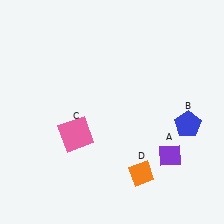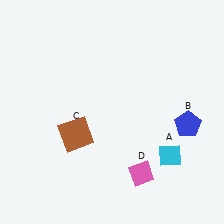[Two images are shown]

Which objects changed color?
A changed from purple to cyan. C changed from pink to brown. D changed from orange to pink.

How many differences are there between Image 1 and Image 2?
There are 3 differences between the two images.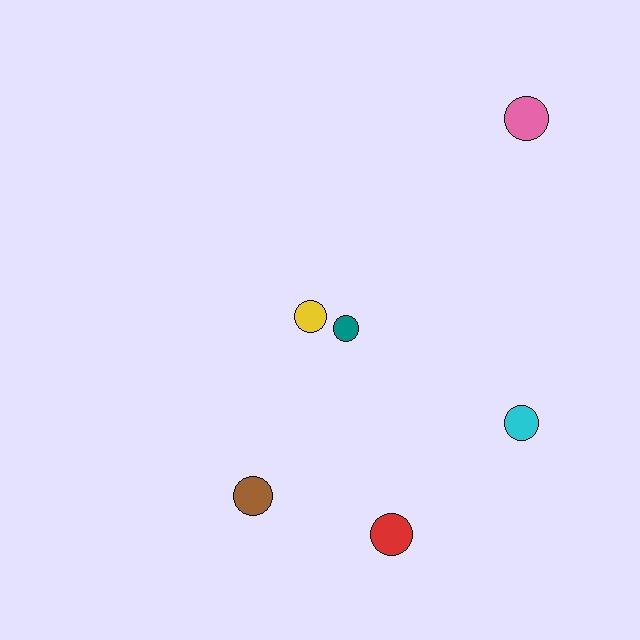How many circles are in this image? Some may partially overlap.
There are 6 circles.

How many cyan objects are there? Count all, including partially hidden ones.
There is 1 cyan object.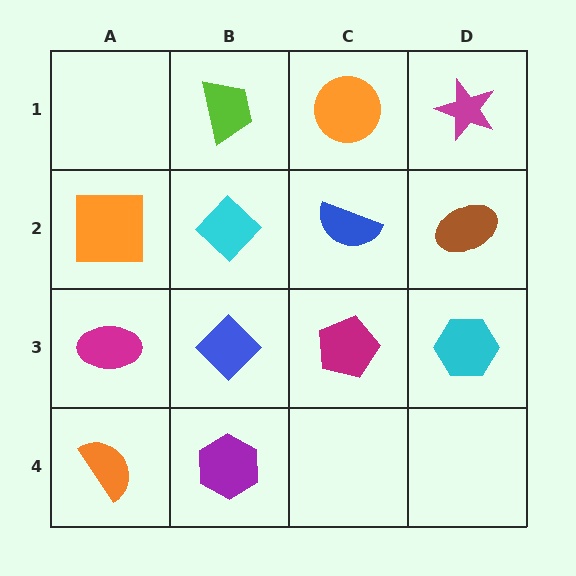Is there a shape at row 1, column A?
No, that cell is empty.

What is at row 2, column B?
A cyan diamond.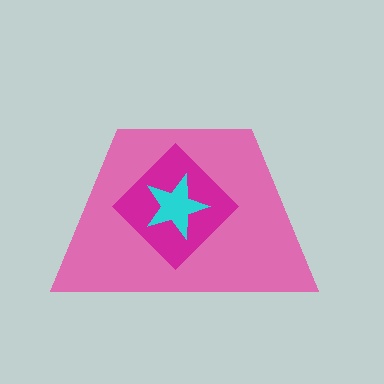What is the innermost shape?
The cyan star.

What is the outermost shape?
The pink trapezoid.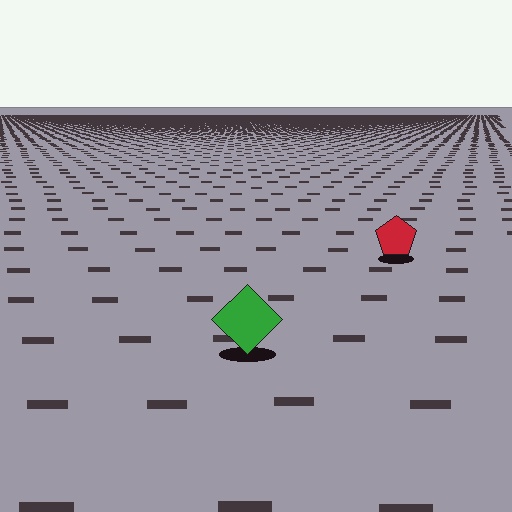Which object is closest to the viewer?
The green diamond is closest. The texture marks near it are larger and more spread out.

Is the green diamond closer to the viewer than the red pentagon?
Yes. The green diamond is closer — you can tell from the texture gradient: the ground texture is coarser near it.